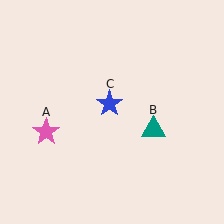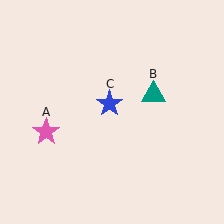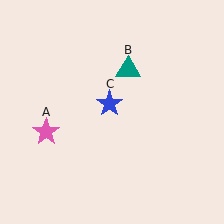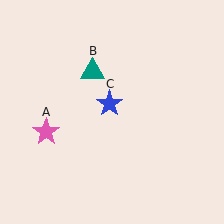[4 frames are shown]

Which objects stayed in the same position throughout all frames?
Pink star (object A) and blue star (object C) remained stationary.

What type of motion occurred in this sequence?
The teal triangle (object B) rotated counterclockwise around the center of the scene.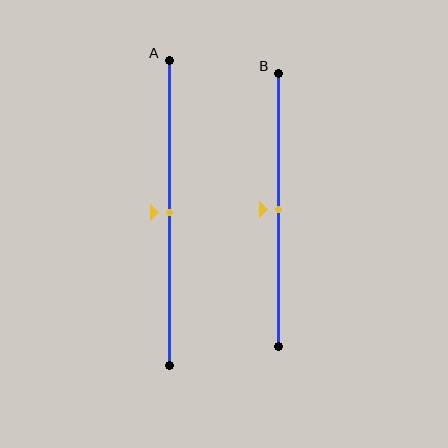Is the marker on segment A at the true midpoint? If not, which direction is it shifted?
Yes, the marker on segment A is at the true midpoint.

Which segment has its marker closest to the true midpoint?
Segment A has its marker closest to the true midpoint.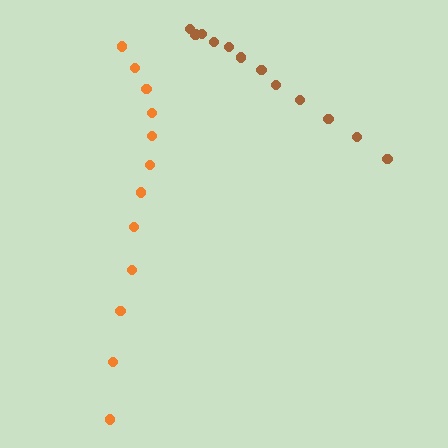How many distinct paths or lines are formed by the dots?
There are 2 distinct paths.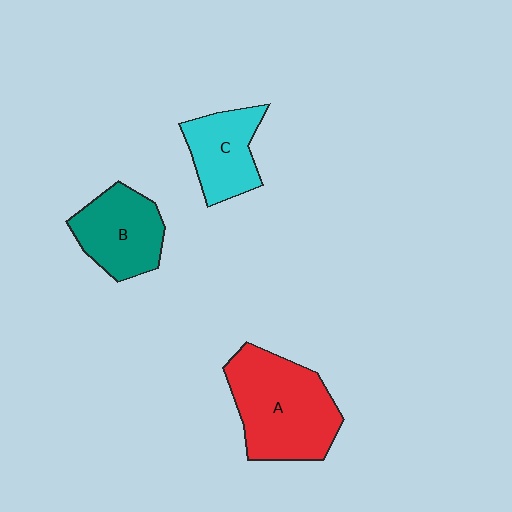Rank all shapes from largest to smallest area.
From largest to smallest: A (red), B (teal), C (cyan).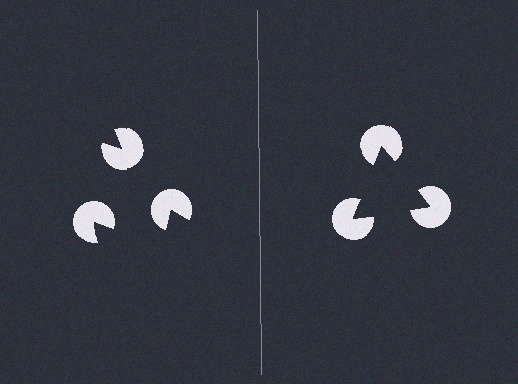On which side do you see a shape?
An illusory triangle appears on the right side. On the left side the wedge cuts are rotated, so no coherent shape forms.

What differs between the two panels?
The pac-man discs are positioned identically on both sides; only the wedge orientations differ. On the right they align to a triangle; on the left they are misaligned.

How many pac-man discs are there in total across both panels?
6 — 3 on each side.